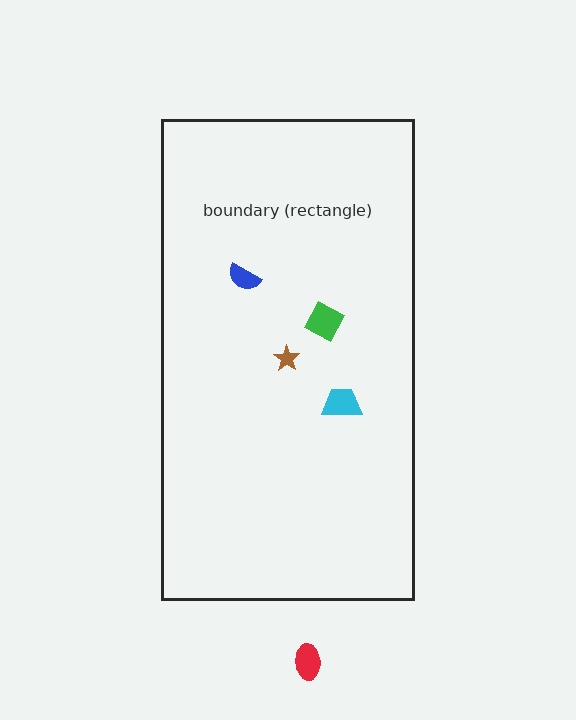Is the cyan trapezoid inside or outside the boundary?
Inside.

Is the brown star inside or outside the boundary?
Inside.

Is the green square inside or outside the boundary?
Inside.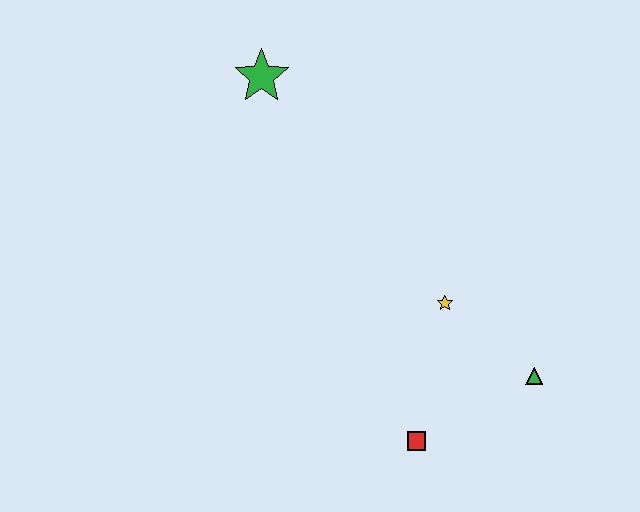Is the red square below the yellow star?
Yes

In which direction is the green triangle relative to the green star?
The green triangle is below the green star.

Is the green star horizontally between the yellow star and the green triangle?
No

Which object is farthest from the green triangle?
The green star is farthest from the green triangle.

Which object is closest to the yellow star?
The green triangle is closest to the yellow star.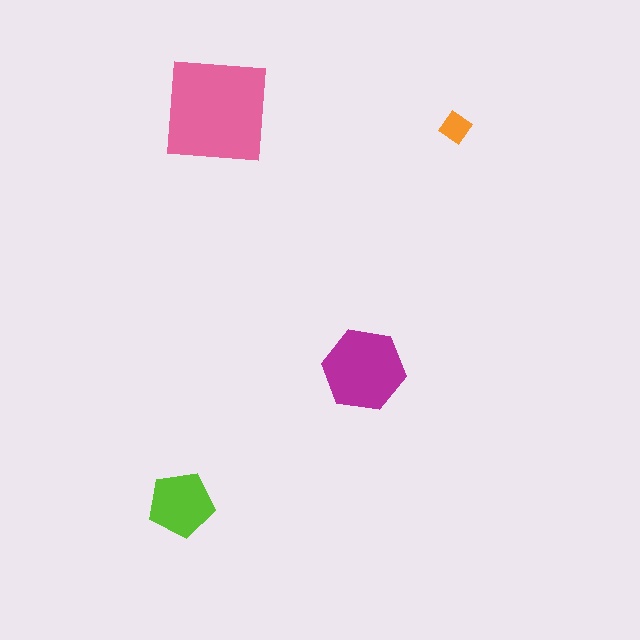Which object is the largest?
The pink square.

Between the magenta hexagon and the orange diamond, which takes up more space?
The magenta hexagon.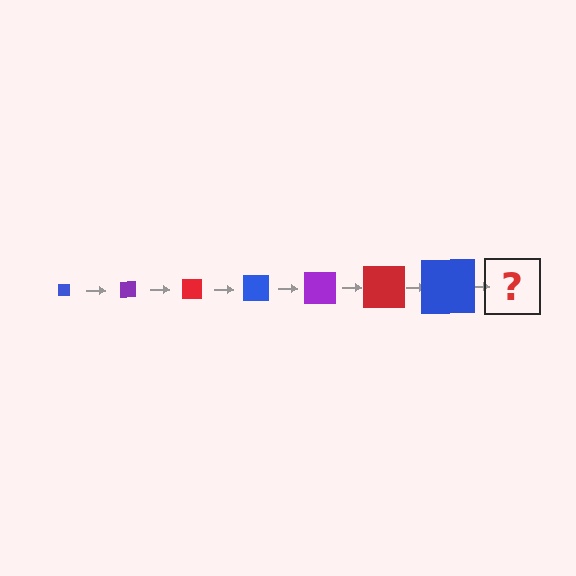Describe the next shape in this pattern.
It should be a purple square, larger than the previous one.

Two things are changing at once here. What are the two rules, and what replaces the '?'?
The two rules are that the square grows larger each step and the color cycles through blue, purple, and red. The '?' should be a purple square, larger than the previous one.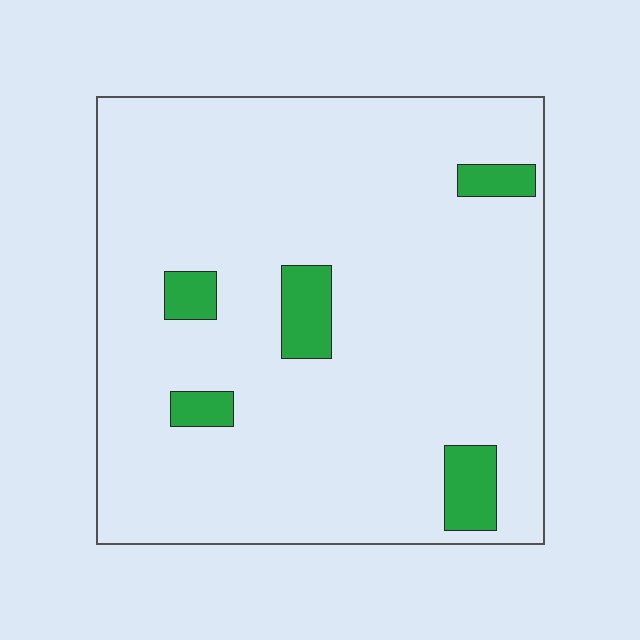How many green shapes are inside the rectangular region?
5.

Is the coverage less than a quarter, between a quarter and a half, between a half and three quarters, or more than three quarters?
Less than a quarter.